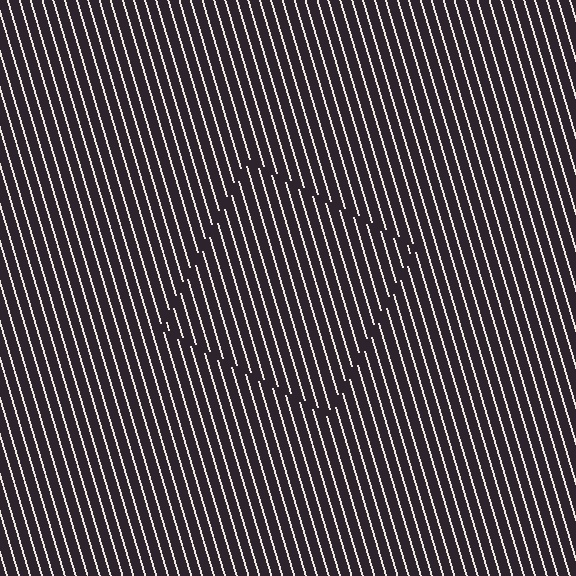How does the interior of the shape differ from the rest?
The interior of the shape contains the same grating, shifted by half a period — the contour is defined by the phase discontinuity where line-ends from the inner and outer gratings abut.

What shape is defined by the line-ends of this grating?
An illusory square. The interior of the shape contains the same grating, shifted by half a period — the contour is defined by the phase discontinuity where line-ends from the inner and outer gratings abut.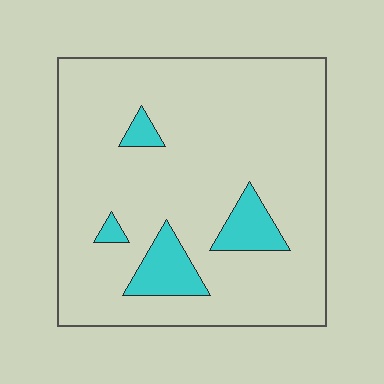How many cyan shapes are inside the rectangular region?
4.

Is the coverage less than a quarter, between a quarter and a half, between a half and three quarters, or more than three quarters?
Less than a quarter.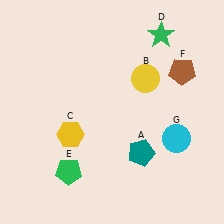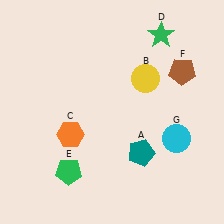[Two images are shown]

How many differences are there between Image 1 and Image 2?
There is 1 difference between the two images.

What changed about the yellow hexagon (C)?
In Image 1, C is yellow. In Image 2, it changed to orange.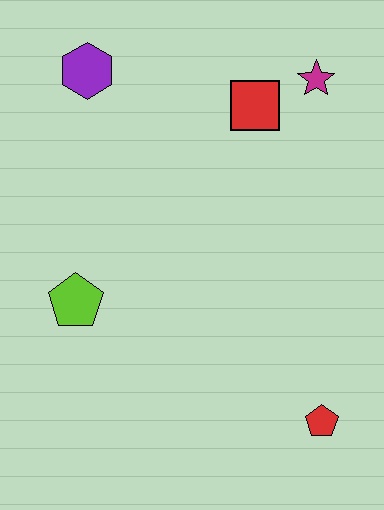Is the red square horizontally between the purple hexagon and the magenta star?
Yes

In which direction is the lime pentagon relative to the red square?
The lime pentagon is below the red square.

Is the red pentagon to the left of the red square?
No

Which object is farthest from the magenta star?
The red pentagon is farthest from the magenta star.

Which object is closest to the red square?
The magenta star is closest to the red square.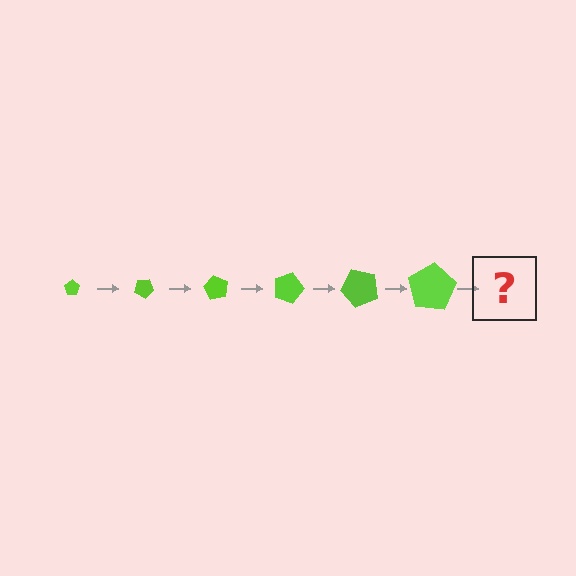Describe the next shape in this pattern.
It should be a pentagon, larger than the previous one and rotated 180 degrees from the start.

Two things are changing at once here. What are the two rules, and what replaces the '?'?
The two rules are that the pentagon grows larger each step and it rotates 30 degrees each step. The '?' should be a pentagon, larger than the previous one and rotated 180 degrees from the start.